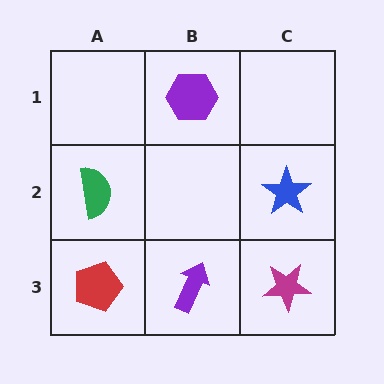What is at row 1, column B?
A purple hexagon.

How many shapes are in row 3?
3 shapes.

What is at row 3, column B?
A purple arrow.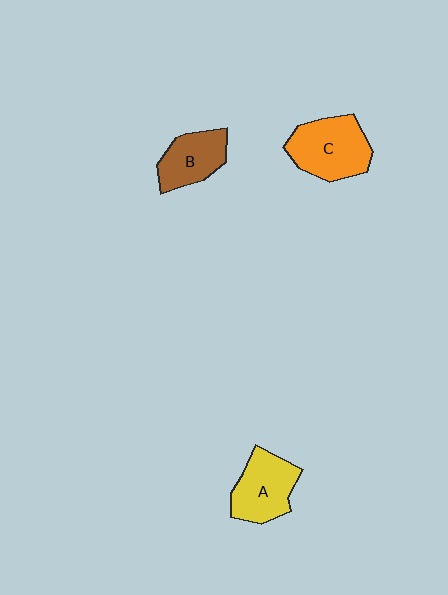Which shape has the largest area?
Shape C (orange).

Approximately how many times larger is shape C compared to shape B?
Approximately 1.4 times.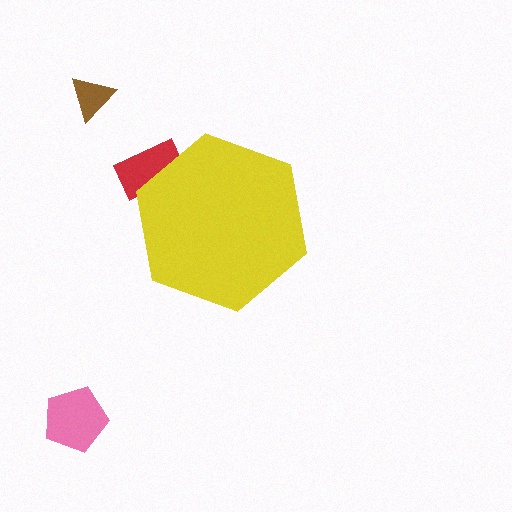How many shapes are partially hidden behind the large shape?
1 shape is partially hidden.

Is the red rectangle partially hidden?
Yes, the red rectangle is partially hidden behind the yellow hexagon.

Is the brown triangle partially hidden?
No, the brown triangle is fully visible.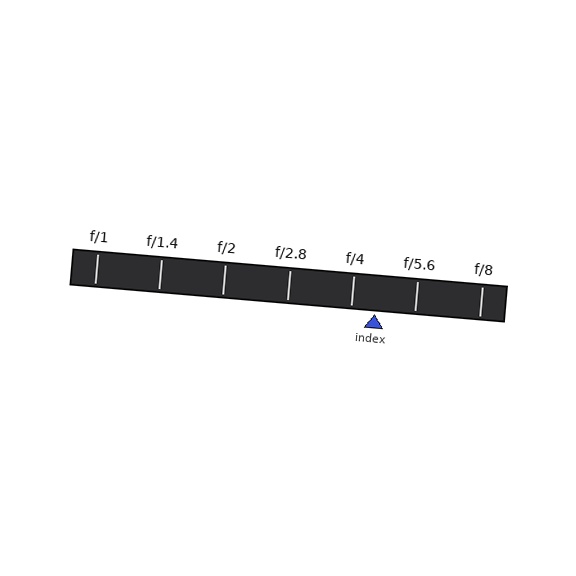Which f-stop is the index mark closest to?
The index mark is closest to f/4.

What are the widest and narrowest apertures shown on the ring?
The widest aperture shown is f/1 and the narrowest is f/8.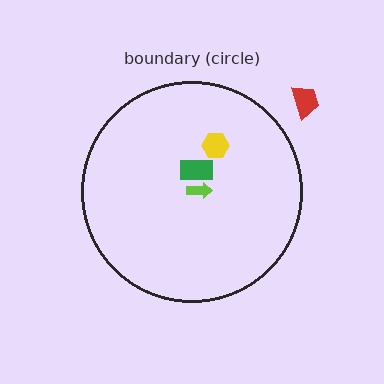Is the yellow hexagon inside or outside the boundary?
Inside.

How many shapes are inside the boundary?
3 inside, 1 outside.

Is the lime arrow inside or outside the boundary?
Inside.